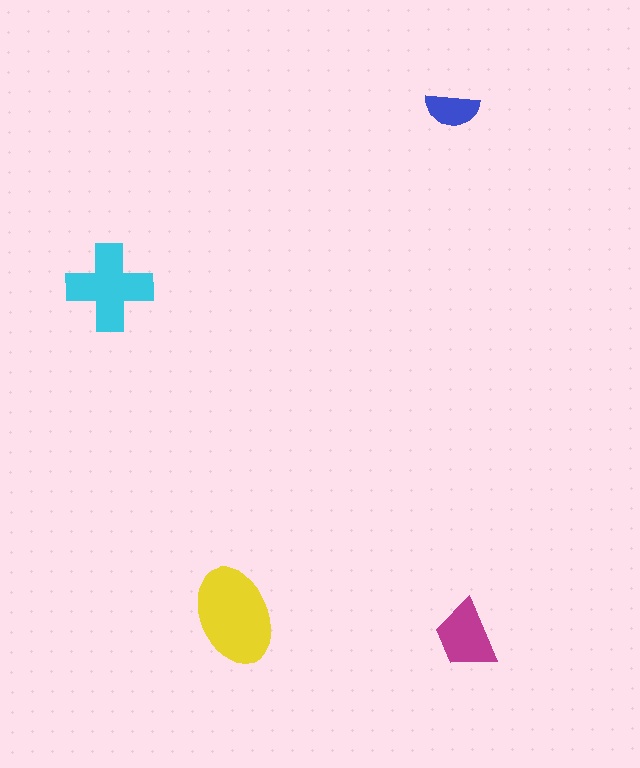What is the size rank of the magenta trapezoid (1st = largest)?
3rd.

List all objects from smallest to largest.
The blue semicircle, the magenta trapezoid, the cyan cross, the yellow ellipse.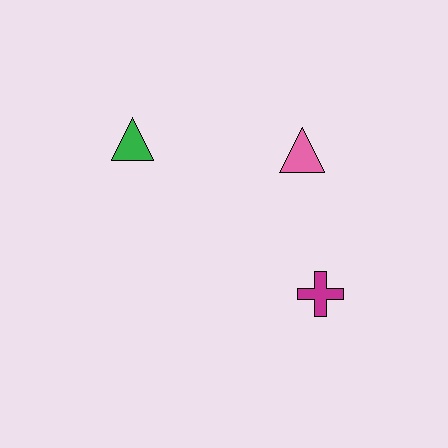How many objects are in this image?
There are 3 objects.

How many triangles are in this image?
There are 2 triangles.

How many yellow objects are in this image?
There are no yellow objects.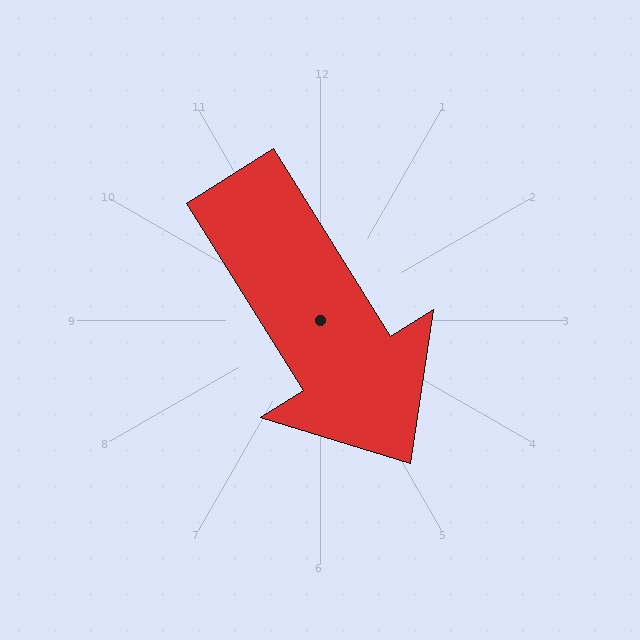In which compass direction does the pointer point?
Southeast.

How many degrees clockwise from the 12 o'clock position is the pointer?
Approximately 148 degrees.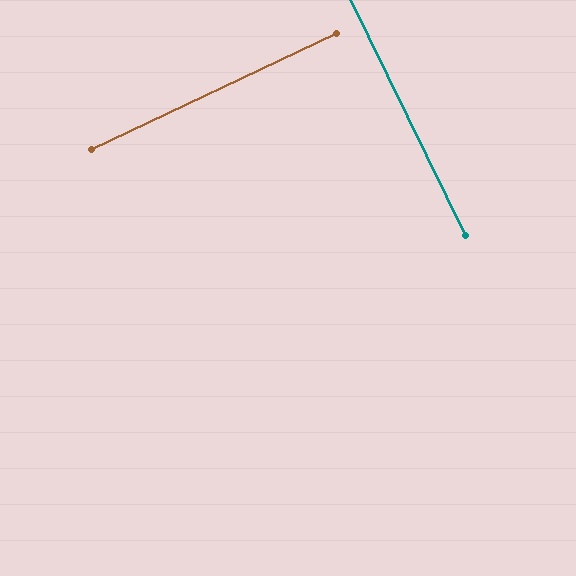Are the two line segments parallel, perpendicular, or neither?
Perpendicular — they meet at approximately 89°.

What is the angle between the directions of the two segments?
Approximately 89 degrees.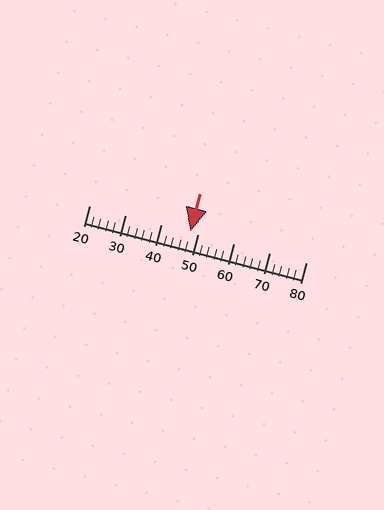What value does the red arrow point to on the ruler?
The red arrow points to approximately 48.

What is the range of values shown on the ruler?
The ruler shows values from 20 to 80.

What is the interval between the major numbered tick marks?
The major tick marks are spaced 10 units apart.